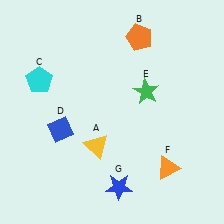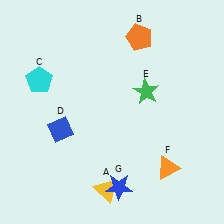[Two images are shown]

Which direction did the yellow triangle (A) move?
The yellow triangle (A) moved down.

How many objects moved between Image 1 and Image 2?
1 object moved between the two images.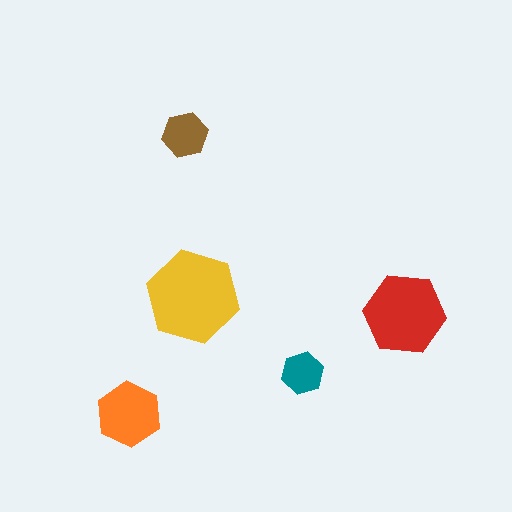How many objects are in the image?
There are 5 objects in the image.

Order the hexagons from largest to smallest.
the yellow one, the red one, the orange one, the brown one, the teal one.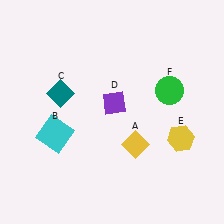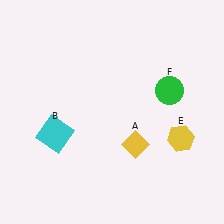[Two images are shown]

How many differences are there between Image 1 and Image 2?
There are 2 differences between the two images.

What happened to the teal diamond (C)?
The teal diamond (C) was removed in Image 2. It was in the top-left area of Image 1.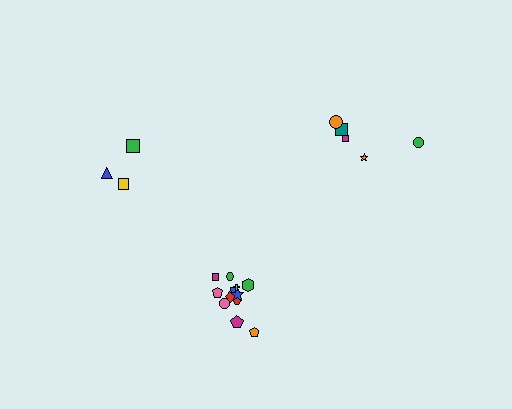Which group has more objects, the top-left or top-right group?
The top-right group.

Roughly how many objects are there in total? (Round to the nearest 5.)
Roughly 20 objects in total.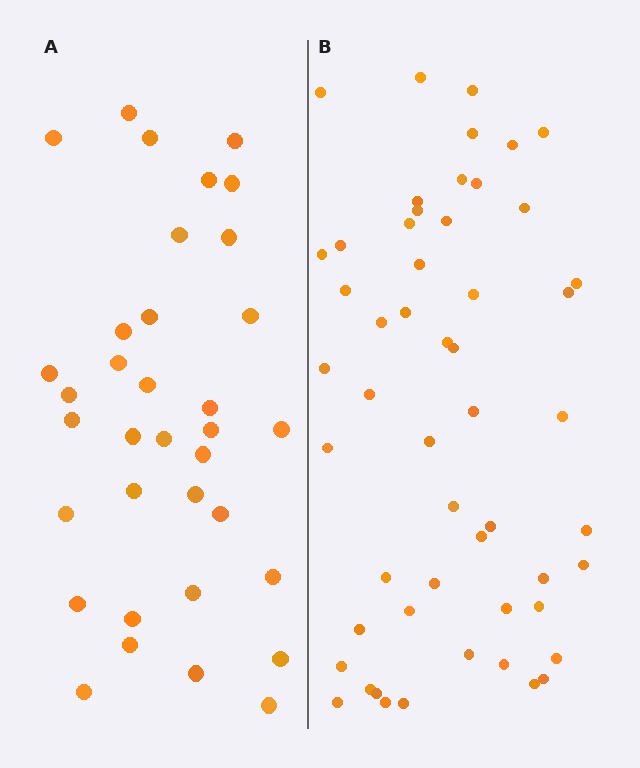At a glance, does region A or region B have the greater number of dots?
Region B (the right region) has more dots.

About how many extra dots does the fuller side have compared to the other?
Region B has approximately 20 more dots than region A.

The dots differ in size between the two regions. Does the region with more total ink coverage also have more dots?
No. Region A has more total ink coverage because its dots are larger, but region B actually contains more individual dots. Total area can be misleading — the number of items is what matters here.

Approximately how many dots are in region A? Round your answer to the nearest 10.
About 40 dots. (The exact count is 35, which rounds to 40.)